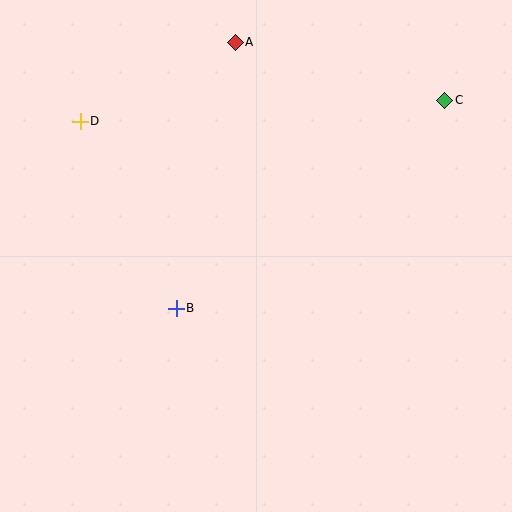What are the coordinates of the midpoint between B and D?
The midpoint between B and D is at (128, 215).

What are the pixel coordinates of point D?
Point D is at (80, 121).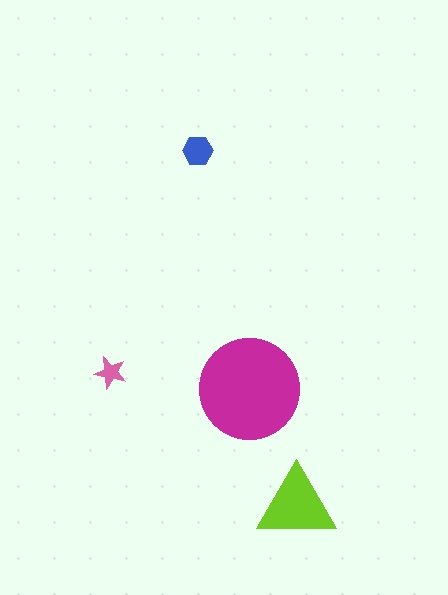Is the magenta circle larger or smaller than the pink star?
Larger.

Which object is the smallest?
The pink star.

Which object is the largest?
The magenta circle.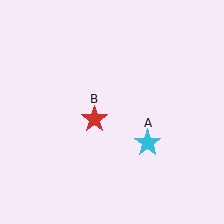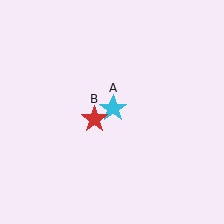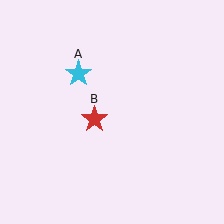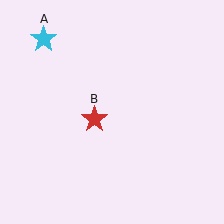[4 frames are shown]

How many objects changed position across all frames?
1 object changed position: cyan star (object A).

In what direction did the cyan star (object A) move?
The cyan star (object A) moved up and to the left.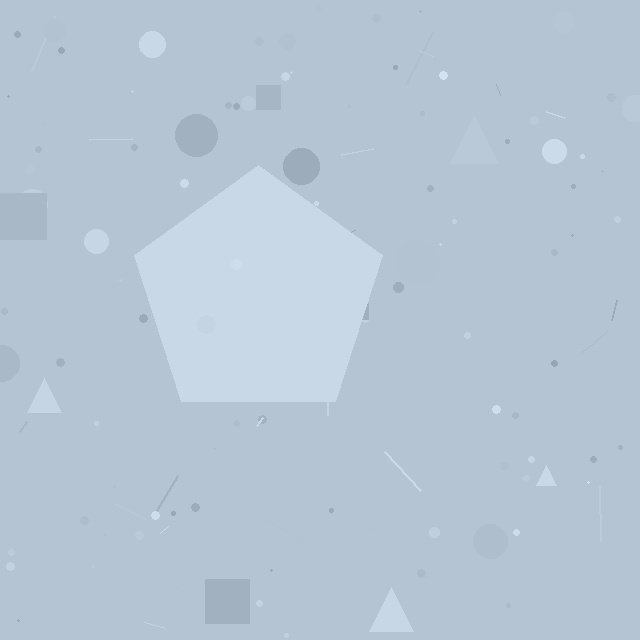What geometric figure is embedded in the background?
A pentagon is embedded in the background.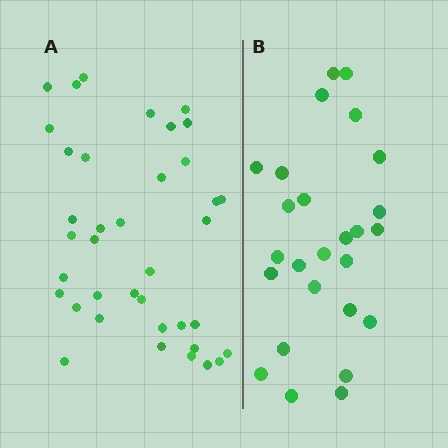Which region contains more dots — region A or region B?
Region A (the left region) has more dots.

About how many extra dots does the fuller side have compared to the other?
Region A has roughly 12 or so more dots than region B.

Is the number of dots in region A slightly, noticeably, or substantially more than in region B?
Region A has substantially more. The ratio is roughly 1.5 to 1.